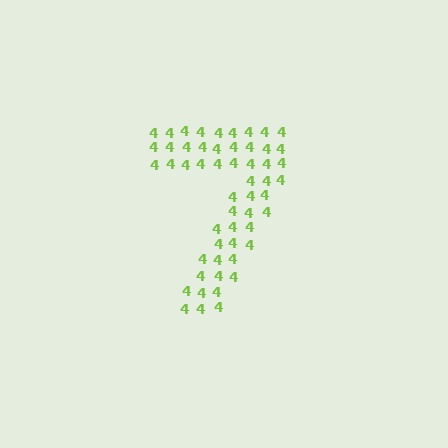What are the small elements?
The small elements are digit 4's.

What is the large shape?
The large shape is the digit 7.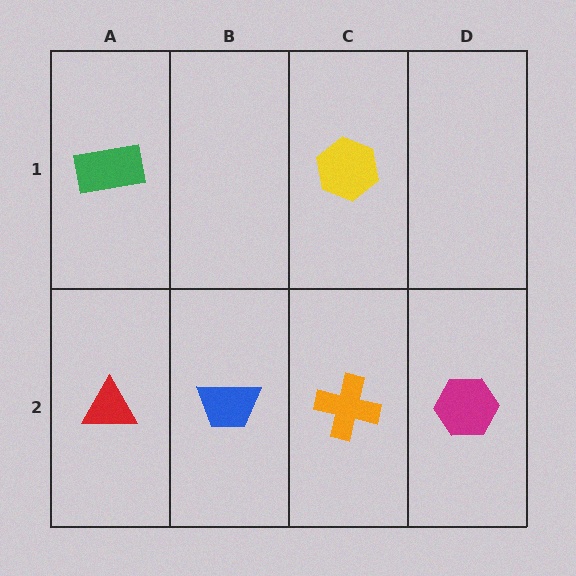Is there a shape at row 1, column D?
No, that cell is empty.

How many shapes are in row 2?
4 shapes.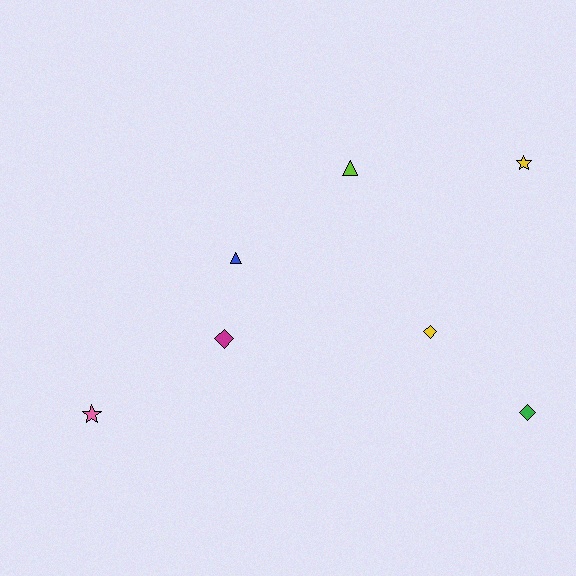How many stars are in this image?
There are 2 stars.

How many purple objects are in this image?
There are no purple objects.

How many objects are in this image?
There are 7 objects.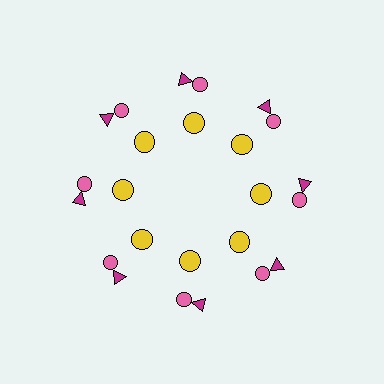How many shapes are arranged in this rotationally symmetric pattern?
There are 24 shapes, arranged in 8 groups of 3.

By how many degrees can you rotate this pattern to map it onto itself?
The pattern maps onto itself every 45 degrees of rotation.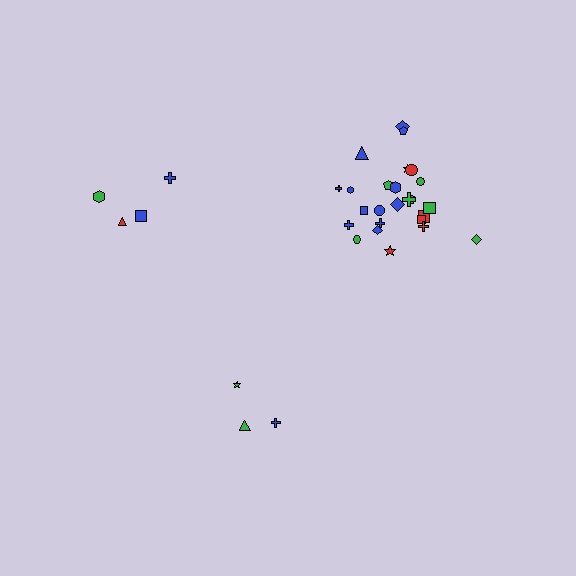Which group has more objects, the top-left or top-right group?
The top-right group.